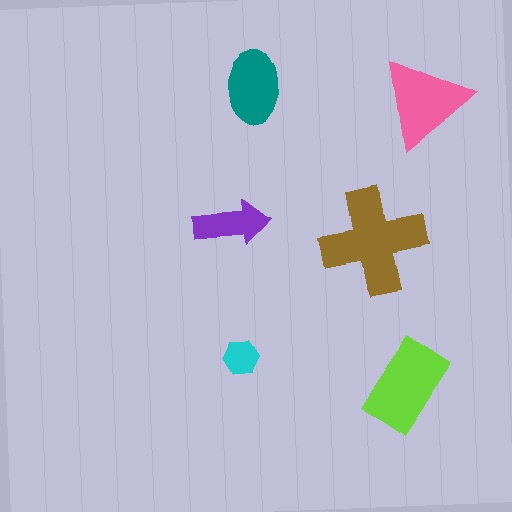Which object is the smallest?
The cyan hexagon.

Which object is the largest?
The brown cross.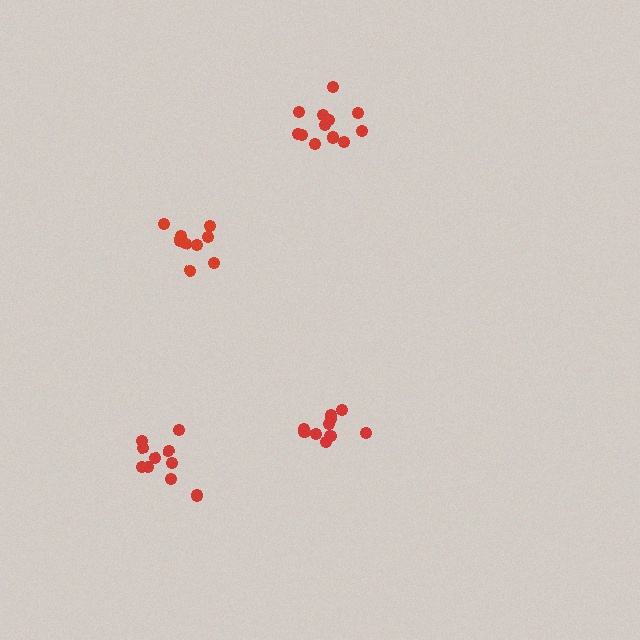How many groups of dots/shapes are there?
There are 4 groups.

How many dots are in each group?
Group 1: 10 dots, Group 2: 12 dots, Group 3: 10 dots, Group 4: 10 dots (42 total).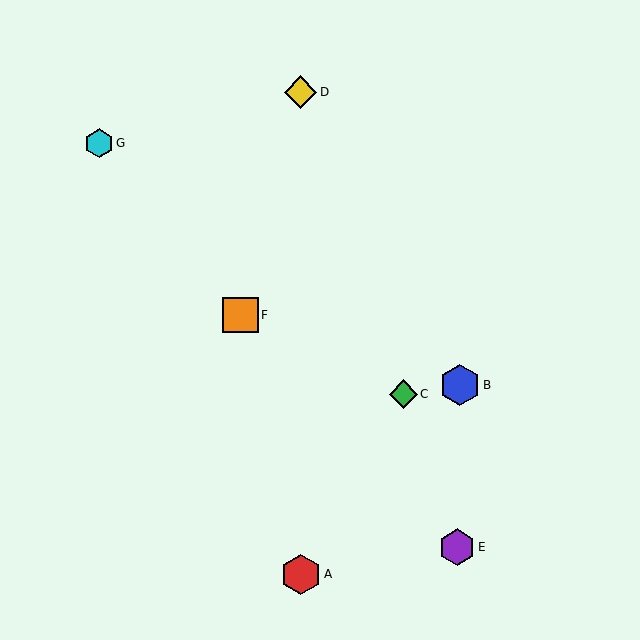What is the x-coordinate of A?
Object A is at x≈301.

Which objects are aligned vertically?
Objects A, D are aligned vertically.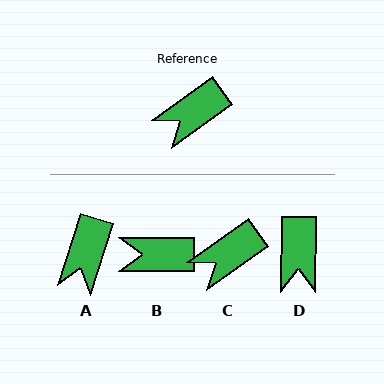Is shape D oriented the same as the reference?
No, it is off by about 54 degrees.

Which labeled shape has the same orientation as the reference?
C.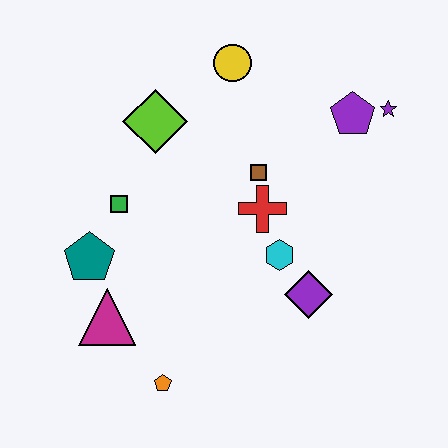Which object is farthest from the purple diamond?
The yellow circle is farthest from the purple diamond.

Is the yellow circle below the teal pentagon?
No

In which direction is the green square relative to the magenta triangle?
The green square is above the magenta triangle.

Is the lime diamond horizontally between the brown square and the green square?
Yes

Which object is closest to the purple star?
The purple pentagon is closest to the purple star.